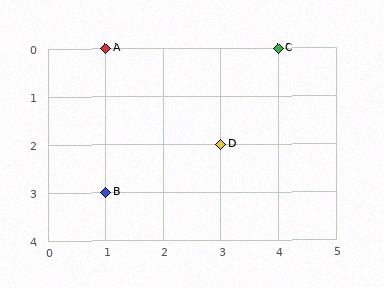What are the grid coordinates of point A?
Point A is at grid coordinates (1, 0).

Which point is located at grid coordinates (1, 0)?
Point A is at (1, 0).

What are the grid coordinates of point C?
Point C is at grid coordinates (4, 0).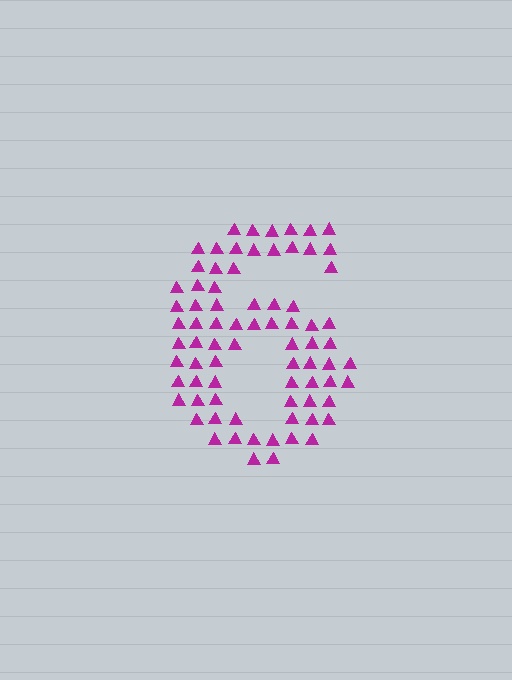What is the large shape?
The large shape is the digit 6.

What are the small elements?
The small elements are triangles.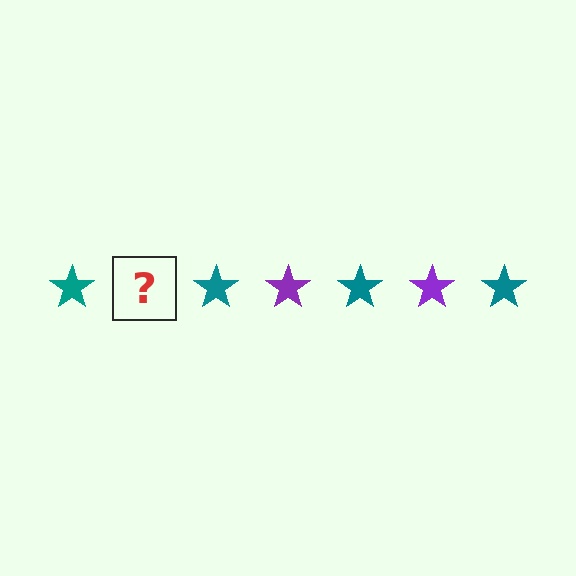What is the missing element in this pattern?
The missing element is a purple star.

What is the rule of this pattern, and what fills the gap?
The rule is that the pattern cycles through teal, purple stars. The gap should be filled with a purple star.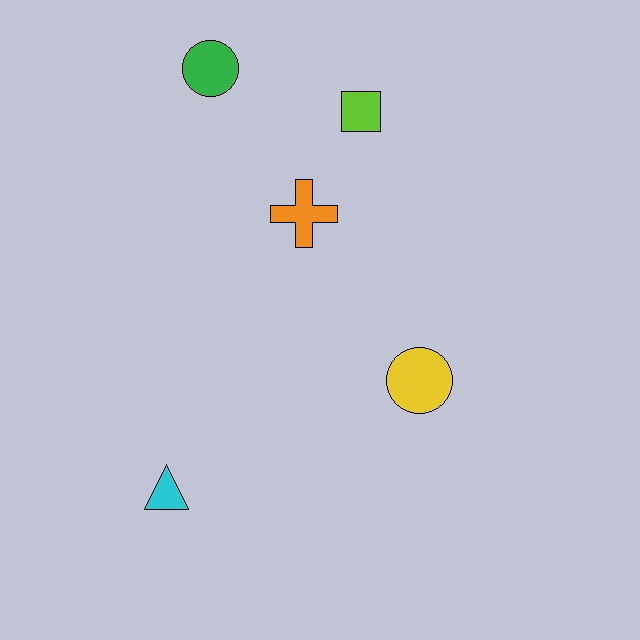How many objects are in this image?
There are 5 objects.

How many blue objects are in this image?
There are no blue objects.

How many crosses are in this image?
There is 1 cross.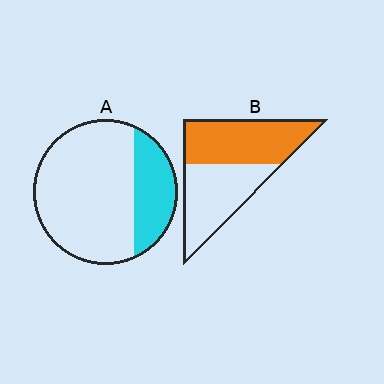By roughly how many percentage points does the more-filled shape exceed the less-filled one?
By roughly 25 percentage points (B over A).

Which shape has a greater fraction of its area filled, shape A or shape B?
Shape B.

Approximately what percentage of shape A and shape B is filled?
A is approximately 25% and B is approximately 50%.